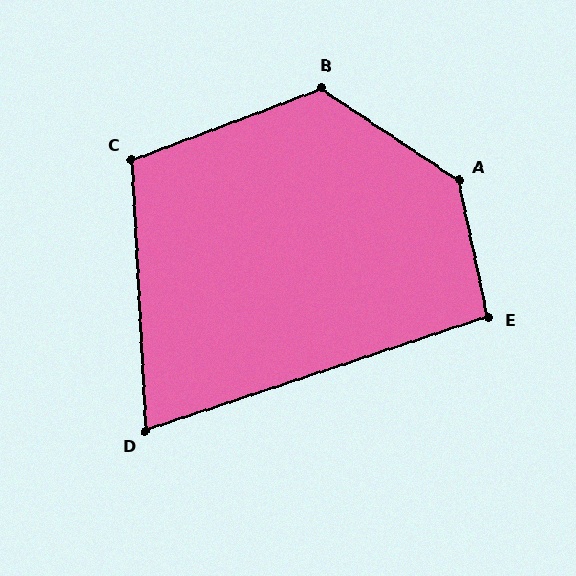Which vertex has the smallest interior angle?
D, at approximately 75 degrees.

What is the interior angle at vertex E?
Approximately 96 degrees (obtuse).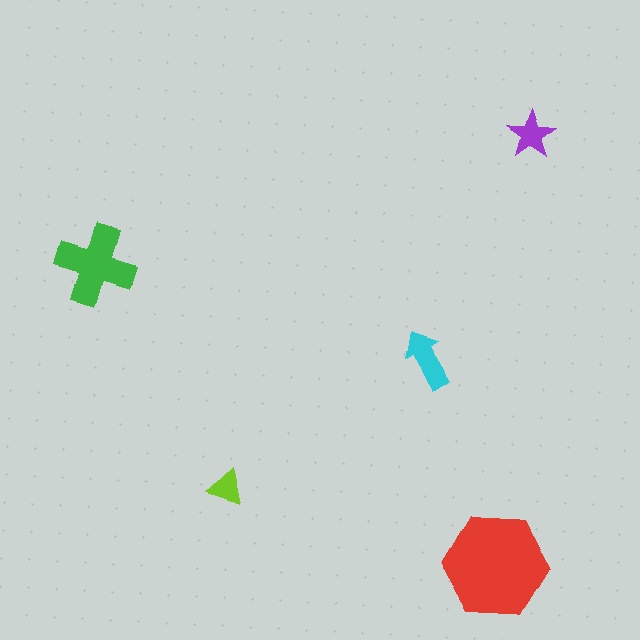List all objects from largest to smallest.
The red hexagon, the green cross, the cyan arrow, the purple star, the lime triangle.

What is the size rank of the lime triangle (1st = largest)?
5th.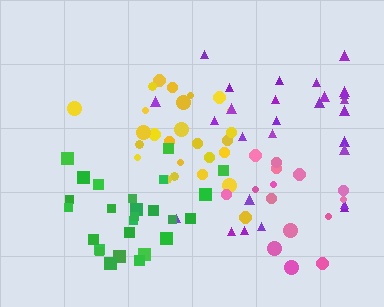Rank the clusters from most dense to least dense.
yellow, pink, green, purple.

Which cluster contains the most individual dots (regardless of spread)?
Yellow (27).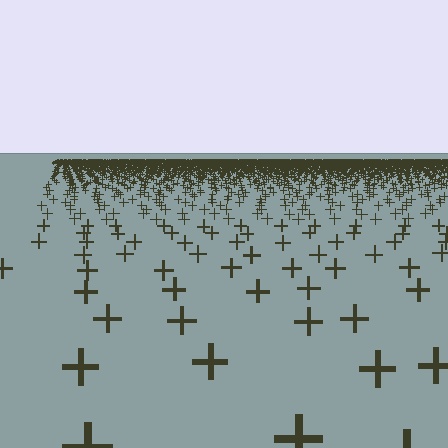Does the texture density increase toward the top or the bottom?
Density increases toward the top.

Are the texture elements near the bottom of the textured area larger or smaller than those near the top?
Larger. Near the bottom, elements are closer to the viewer and appear at a bigger on-screen size.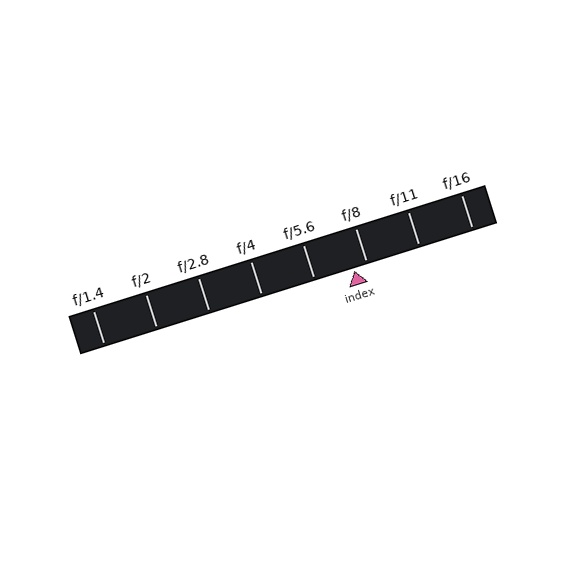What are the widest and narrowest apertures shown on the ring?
The widest aperture shown is f/1.4 and the narrowest is f/16.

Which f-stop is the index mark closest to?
The index mark is closest to f/8.